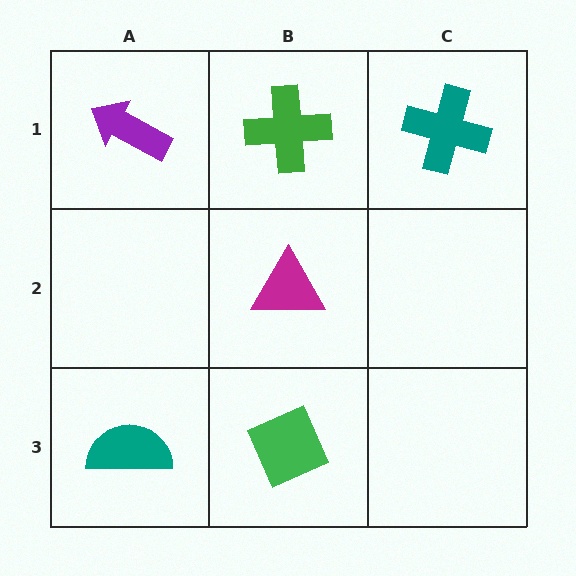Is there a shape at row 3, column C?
No, that cell is empty.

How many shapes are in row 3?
2 shapes.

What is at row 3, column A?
A teal semicircle.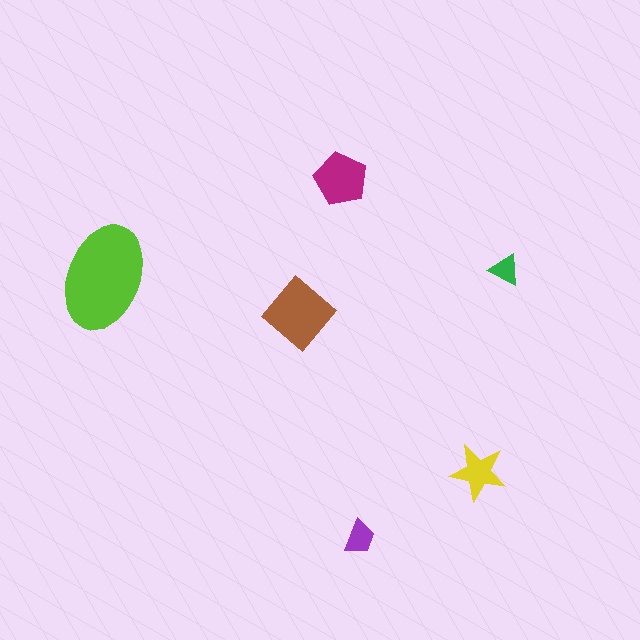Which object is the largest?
The lime ellipse.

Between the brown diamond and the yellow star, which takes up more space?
The brown diamond.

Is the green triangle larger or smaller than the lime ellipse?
Smaller.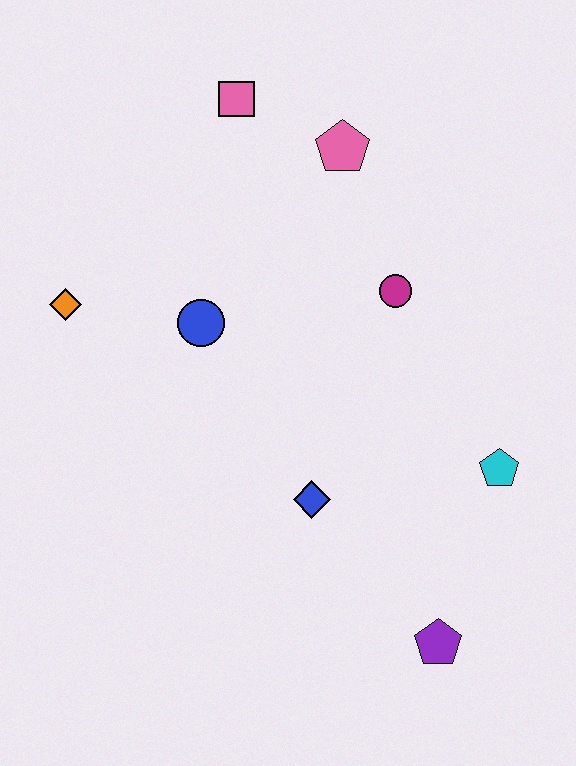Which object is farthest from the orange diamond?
The purple pentagon is farthest from the orange diamond.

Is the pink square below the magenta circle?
No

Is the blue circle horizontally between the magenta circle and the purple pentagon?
No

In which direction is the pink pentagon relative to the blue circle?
The pink pentagon is above the blue circle.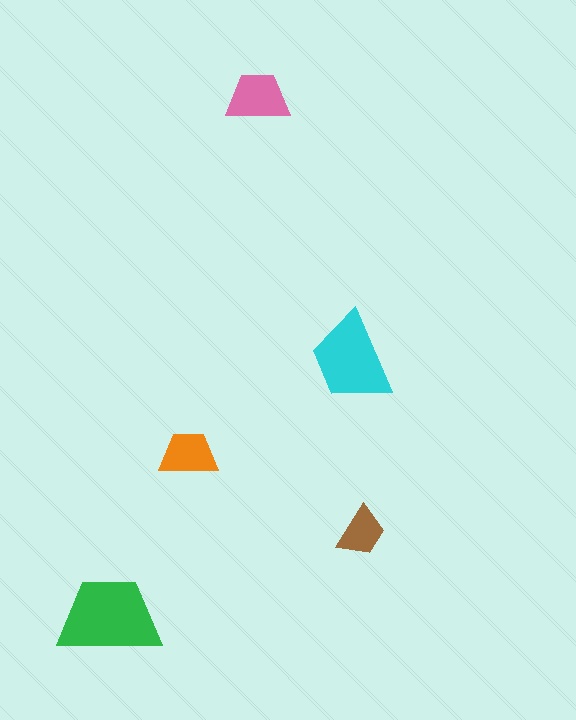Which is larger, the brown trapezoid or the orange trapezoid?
The orange one.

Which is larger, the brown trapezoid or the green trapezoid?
The green one.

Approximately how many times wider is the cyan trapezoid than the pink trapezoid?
About 1.5 times wider.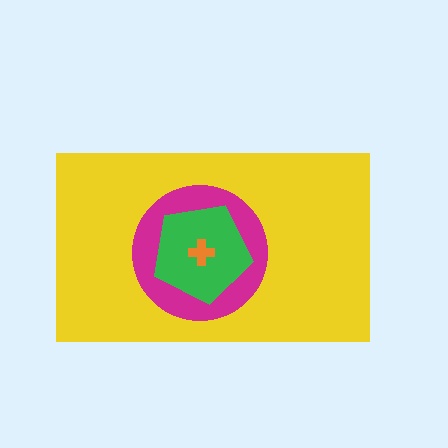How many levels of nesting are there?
4.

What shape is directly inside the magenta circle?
The green pentagon.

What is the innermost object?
The orange cross.